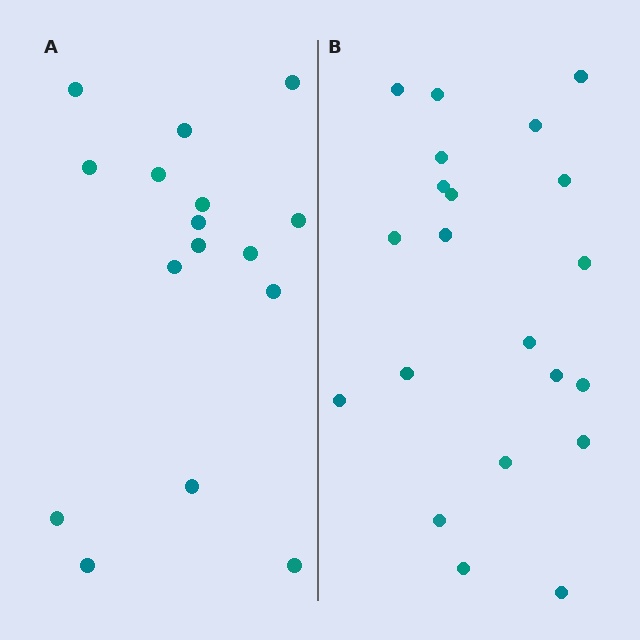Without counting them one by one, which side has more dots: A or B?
Region B (the right region) has more dots.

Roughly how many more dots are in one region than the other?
Region B has about 5 more dots than region A.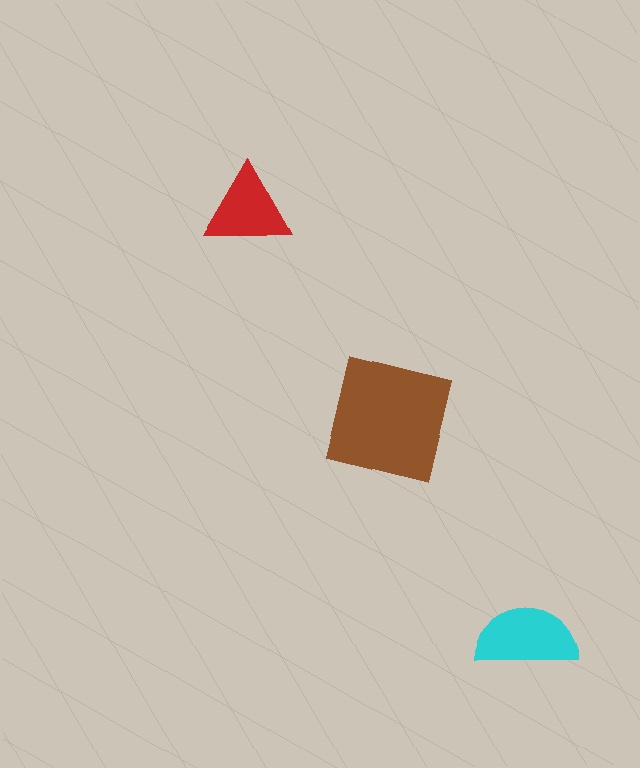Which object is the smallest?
The red triangle.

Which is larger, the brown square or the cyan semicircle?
The brown square.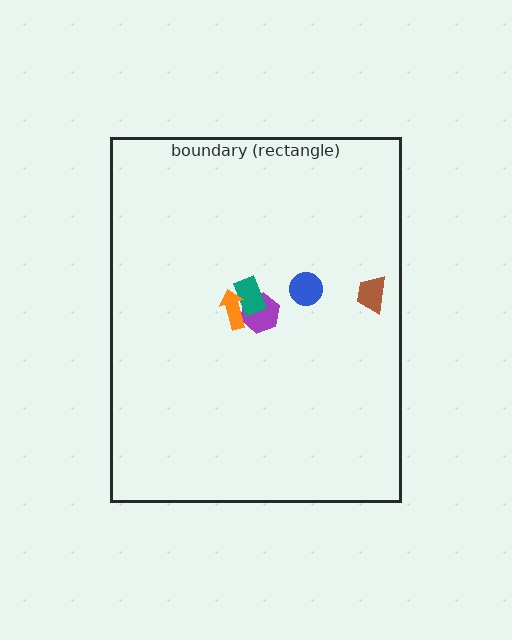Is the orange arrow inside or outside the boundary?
Inside.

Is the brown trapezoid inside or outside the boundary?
Inside.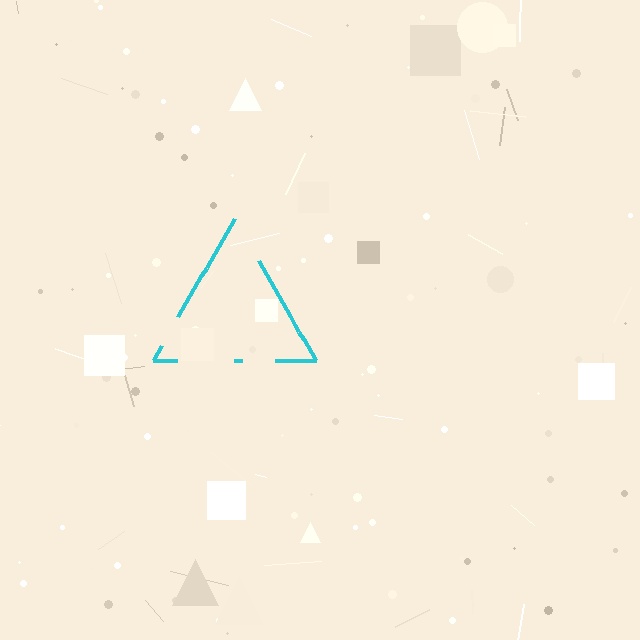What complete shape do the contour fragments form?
The contour fragments form a triangle.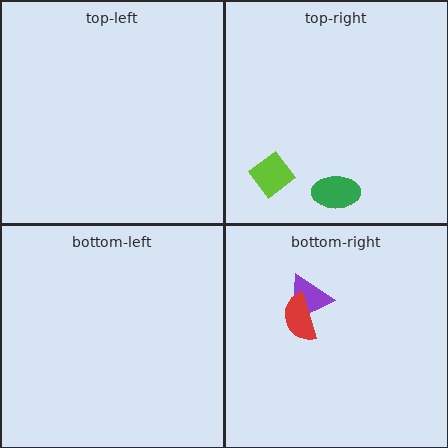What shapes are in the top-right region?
The lime diamond, the green ellipse.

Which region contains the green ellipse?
The top-right region.